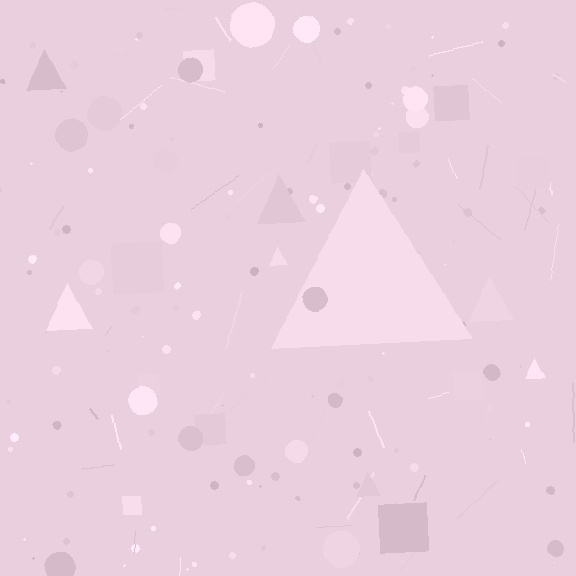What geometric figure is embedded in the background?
A triangle is embedded in the background.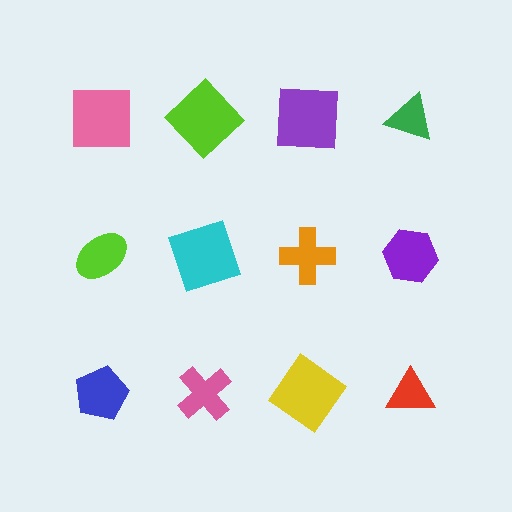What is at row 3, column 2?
A pink cross.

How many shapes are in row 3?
4 shapes.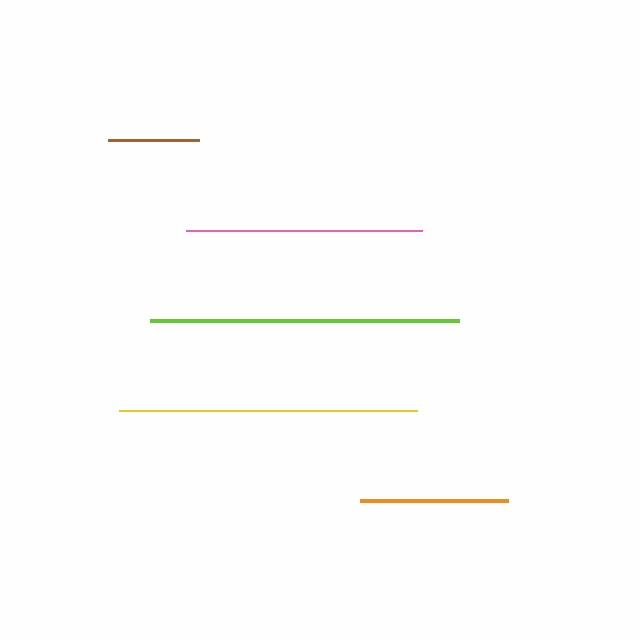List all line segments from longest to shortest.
From longest to shortest: lime, yellow, pink, orange, brown.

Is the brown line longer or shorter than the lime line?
The lime line is longer than the brown line.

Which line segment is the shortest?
The brown line is the shortest at approximately 91 pixels.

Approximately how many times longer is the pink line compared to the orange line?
The pink line is approximately 1.6 times the length of the orange line.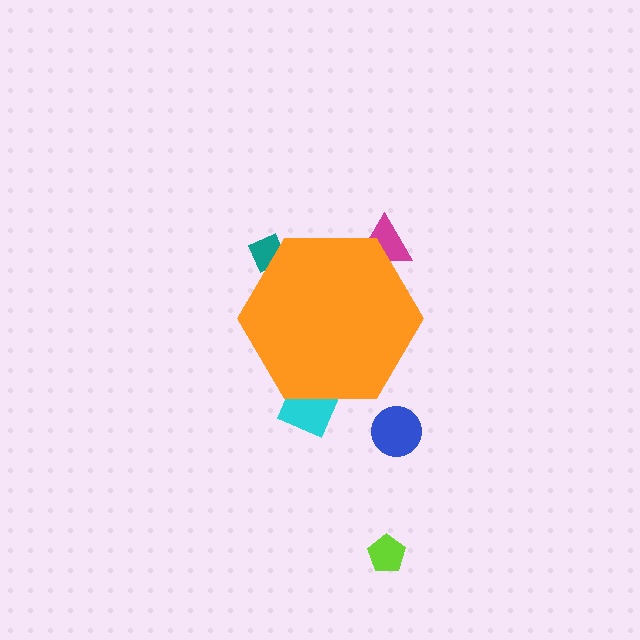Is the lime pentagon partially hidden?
No, the lime pentagon is fully visible.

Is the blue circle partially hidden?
No, the blue circle is fully visible.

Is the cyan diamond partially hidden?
Yes, the cyan diamond is partially hidden behind the orange hexagon.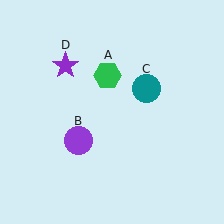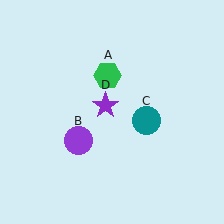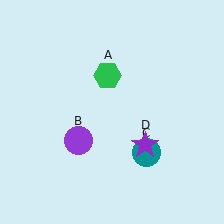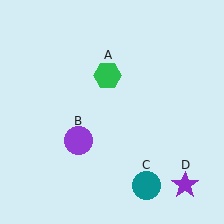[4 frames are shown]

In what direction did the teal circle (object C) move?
The teal circle (object C) moved down.